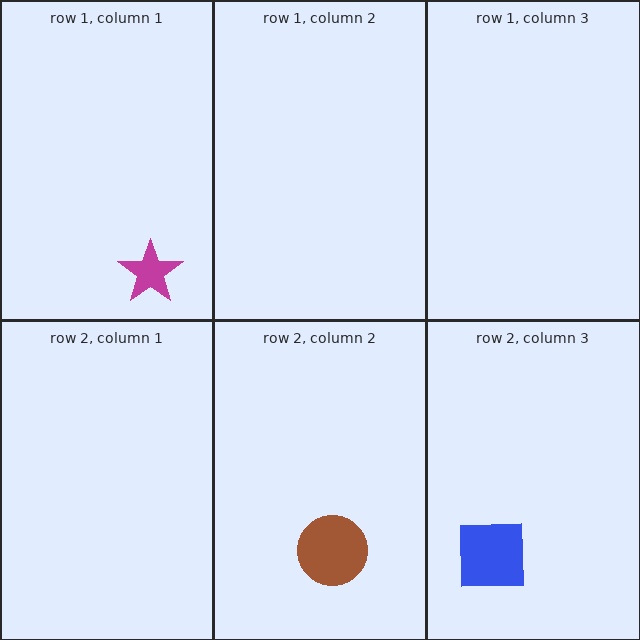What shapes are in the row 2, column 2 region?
The brown circle.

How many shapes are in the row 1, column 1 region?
1.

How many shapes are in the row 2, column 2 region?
1.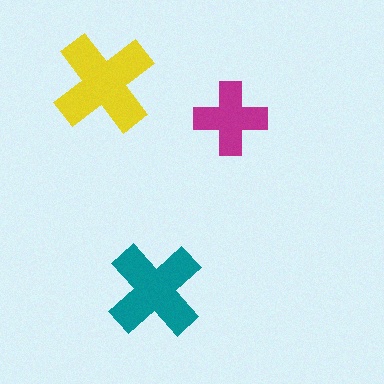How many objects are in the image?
There are 3 objects in the image.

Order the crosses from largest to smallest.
the yellow one, the teal one, the magenta one.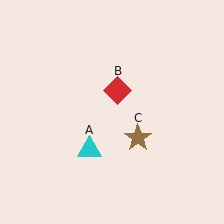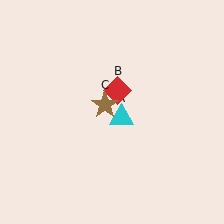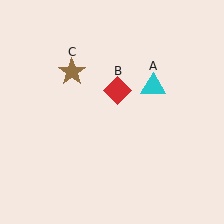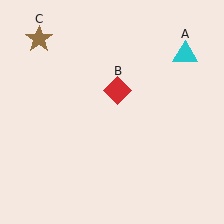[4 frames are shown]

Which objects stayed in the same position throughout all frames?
Red diamond (object B) remained stationary.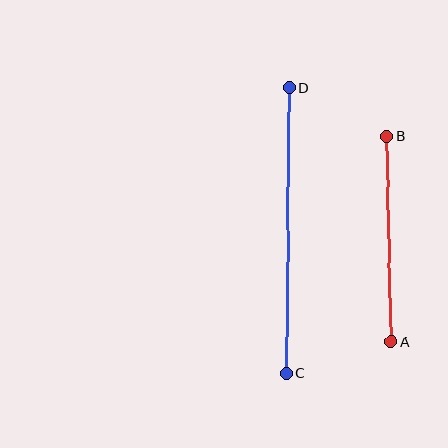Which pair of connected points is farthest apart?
Points C and D are farthest apart.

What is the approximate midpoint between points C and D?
The midpoint is at approximately (288, 230) pixels.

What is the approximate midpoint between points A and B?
The midpoint is at approximately (389, 239) pixels.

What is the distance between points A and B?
The distance is approximately 206 pixels.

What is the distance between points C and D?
The distance is approximately 285 pixels.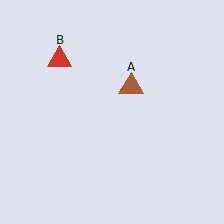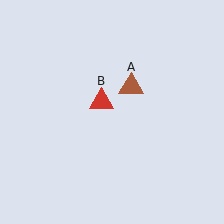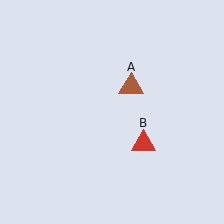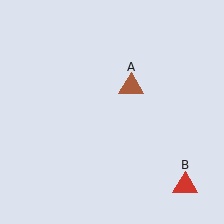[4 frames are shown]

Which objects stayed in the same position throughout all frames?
Brown triangle (object A) remained stationary.